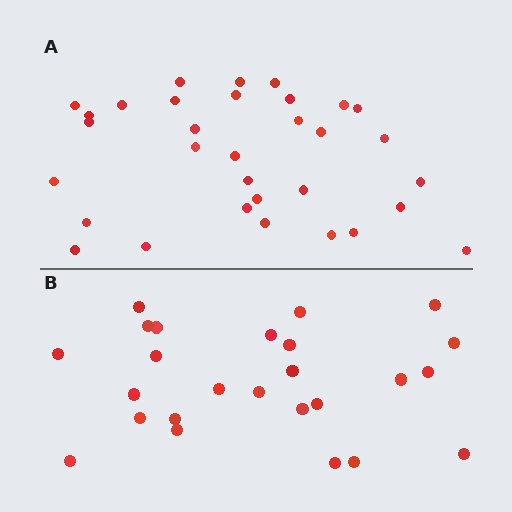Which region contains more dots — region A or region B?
Region A (the top region) has more dots.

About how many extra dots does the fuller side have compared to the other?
Region A has roughly 8 or so more dots than region B.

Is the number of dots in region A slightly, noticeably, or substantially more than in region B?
Region A has noticeably more, but not dramatically so. The ratio is roughly 1.3 to 1.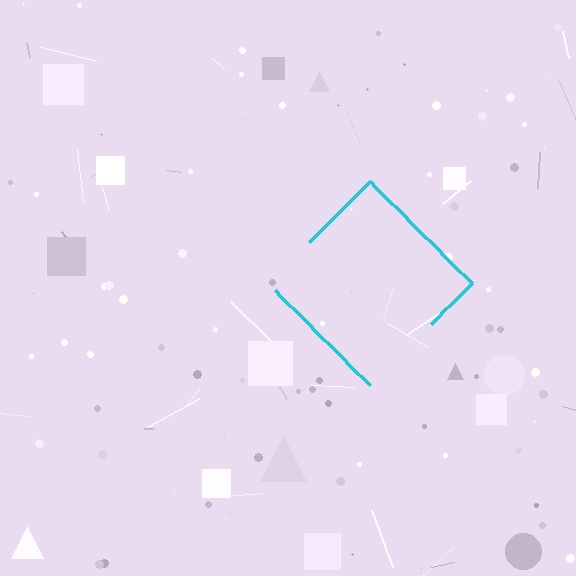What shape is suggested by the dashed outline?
The dashed outline suggests a diamond.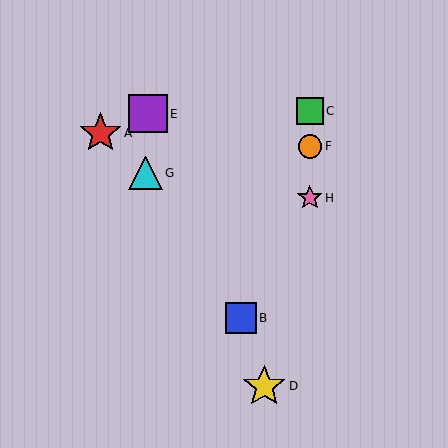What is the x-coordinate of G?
Object G is at x≈146.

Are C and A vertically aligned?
No, C is at x≈310 and A is at x≈101.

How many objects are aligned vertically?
3 objects (C, F, H) are aligned vertically.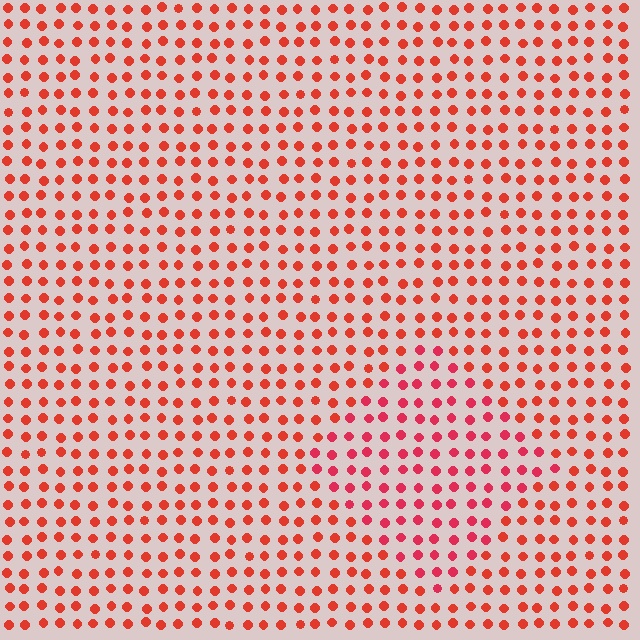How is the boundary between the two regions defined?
The boundary is defined purely by a slight shift in hue (about 19 degrees). Spacing, size, and orientation are identical on both sides.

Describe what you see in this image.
The image is filled with small red elements in a uniform arrangement. A diamond-shaped region is visible where the elements are tinted to a slightly different hue, forming a subtle color boundary.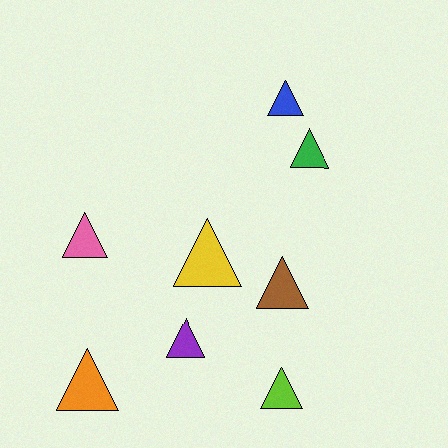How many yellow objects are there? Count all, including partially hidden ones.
There is 1 yellow object.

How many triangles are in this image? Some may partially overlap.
There are 8 triangles.